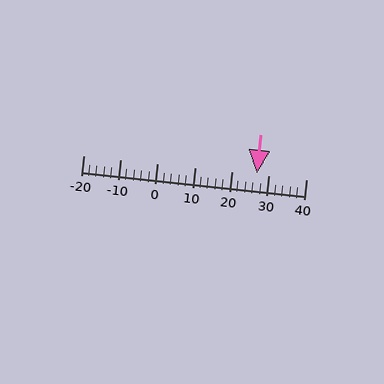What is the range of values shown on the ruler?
The ruler shows values from -20 to 40.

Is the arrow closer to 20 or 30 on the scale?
The arrow is closer to 30.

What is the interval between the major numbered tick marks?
The major tick marks are spaced 10 units apart.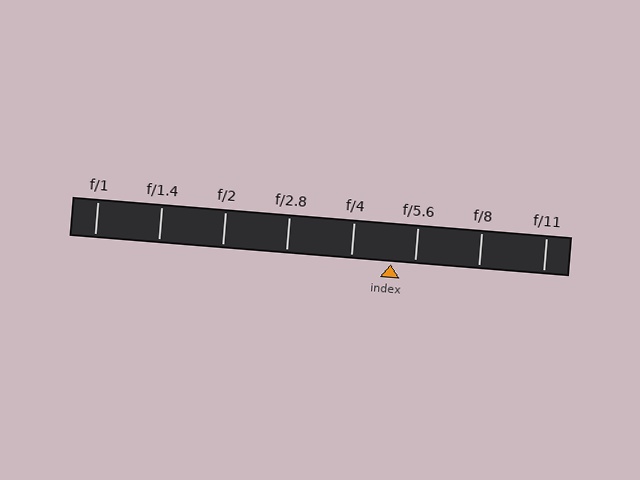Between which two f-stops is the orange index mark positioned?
The index mark is between f/4 and f/5.6.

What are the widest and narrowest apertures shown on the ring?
The widest aperture shown is f/1 and the narrowest is f/11.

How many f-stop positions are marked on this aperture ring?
There are 8 f-stop positions marked.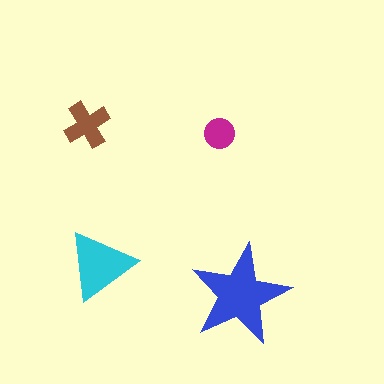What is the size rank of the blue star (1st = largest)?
1st.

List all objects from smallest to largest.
The magenta circle, the brown cross, the cyan triangle, the blue star.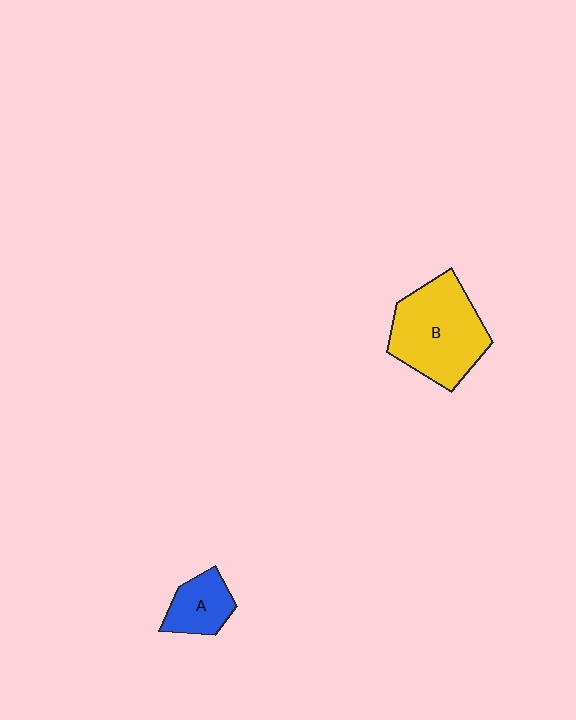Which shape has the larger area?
Shape B (yellow).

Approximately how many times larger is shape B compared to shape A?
Approximately 2.3 times.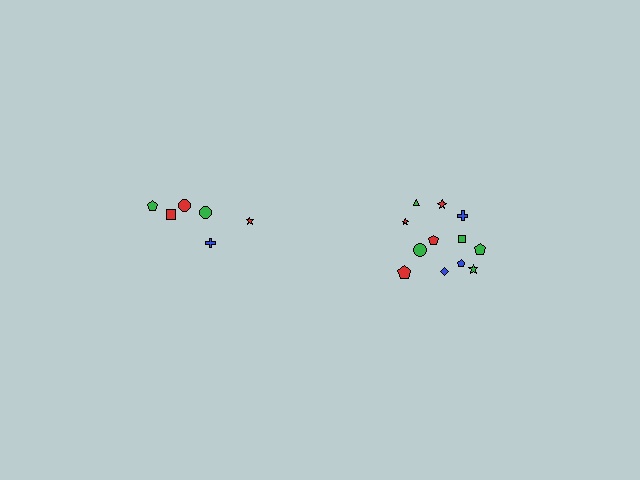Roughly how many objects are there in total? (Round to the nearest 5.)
Roughly 20 objects in total.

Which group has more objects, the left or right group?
The right group.